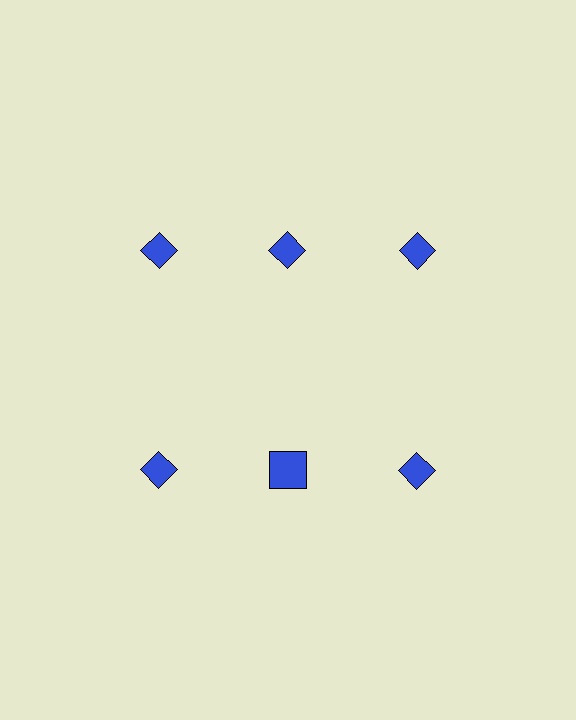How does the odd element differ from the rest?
It has a different shape: square instead of diamond.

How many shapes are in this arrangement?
There are 6 shapes arranged in a grid pattern.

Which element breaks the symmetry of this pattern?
The blue square in the second row, second from left column breaks the symmetry. All other shapes are blue diamonds.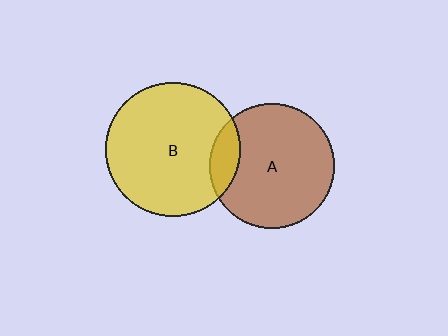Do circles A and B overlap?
Yes.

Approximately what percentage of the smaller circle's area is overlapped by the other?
Approximately 15%.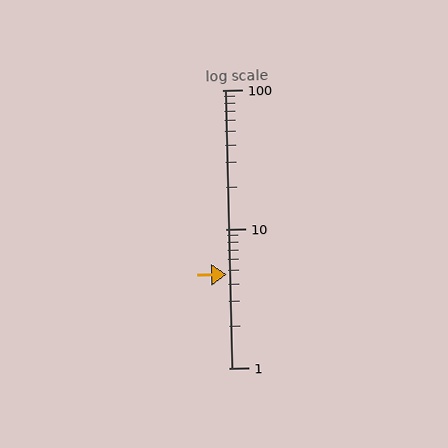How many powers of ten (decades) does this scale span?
The scale spans 2 decades, from 1 to 100.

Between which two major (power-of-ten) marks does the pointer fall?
The pointer is between 1 and 10.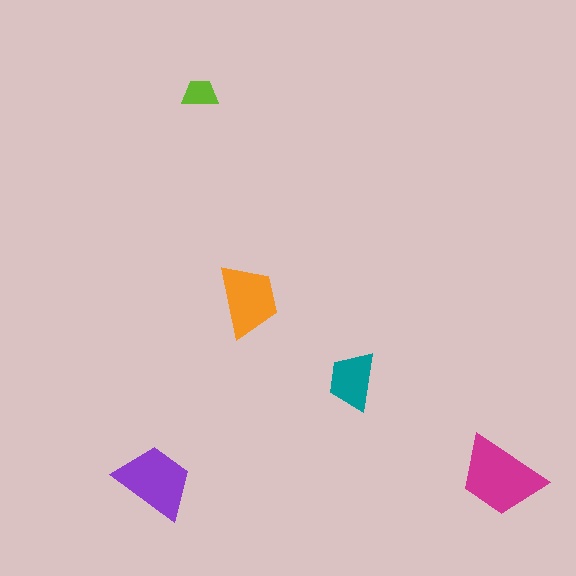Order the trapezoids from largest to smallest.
the magenta one, the purple one, the orange one, the teal one, the lime one.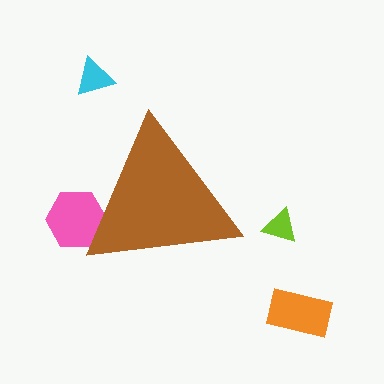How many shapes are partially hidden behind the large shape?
1 shape is partially hidden.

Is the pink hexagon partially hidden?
Yes, the pink hexagon is partially hidden behind the brown triangle.